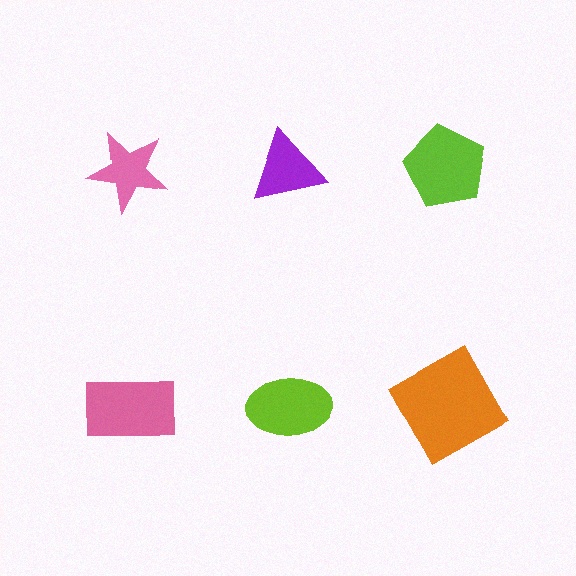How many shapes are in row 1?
3 shapes.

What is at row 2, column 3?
An orange square.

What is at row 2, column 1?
A pink rectangle.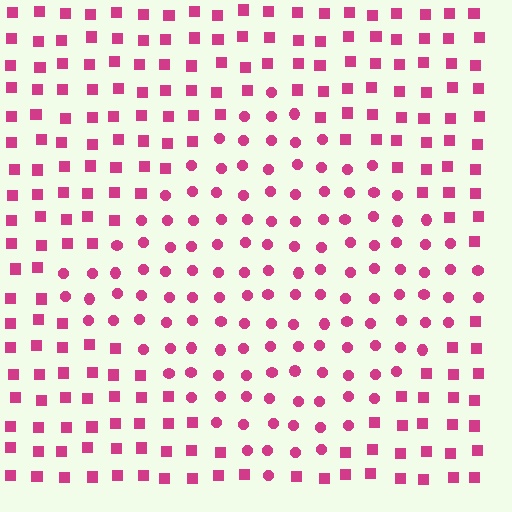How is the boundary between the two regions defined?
The boundary is defined by a change in element shape: circles inside vs. squares outside. All elements share the same color and spacing.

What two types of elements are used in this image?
The image uses circles inside the diamond region and squares outside it.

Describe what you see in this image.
The image is filled with small magenta elements arranged in a uniform grid. A diamond-shaped region contains circles, while the surrounding area contains squares. The boundary is defined purely by the change in element shape.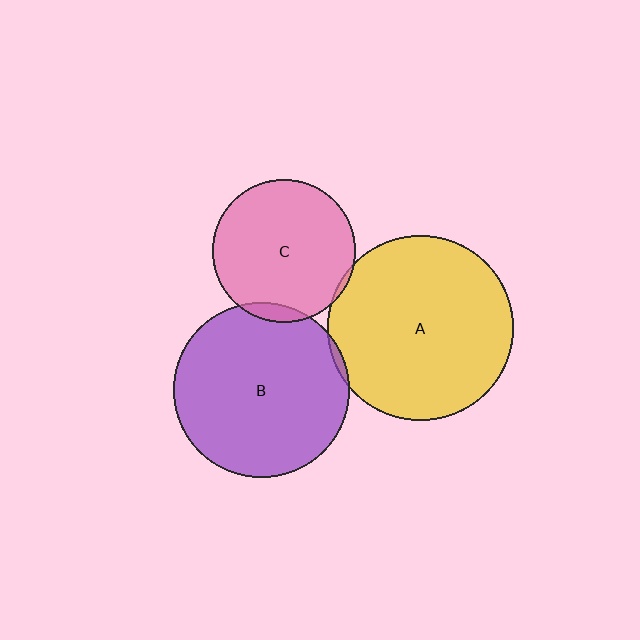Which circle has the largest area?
Circle A (yellow).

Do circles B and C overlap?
Yes.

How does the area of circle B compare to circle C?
Approximately 1.5 times.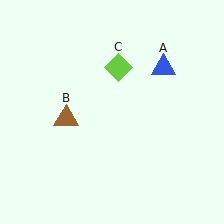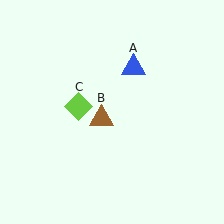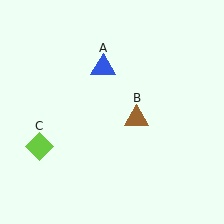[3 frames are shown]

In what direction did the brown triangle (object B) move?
The brown triangle (object B) moved right.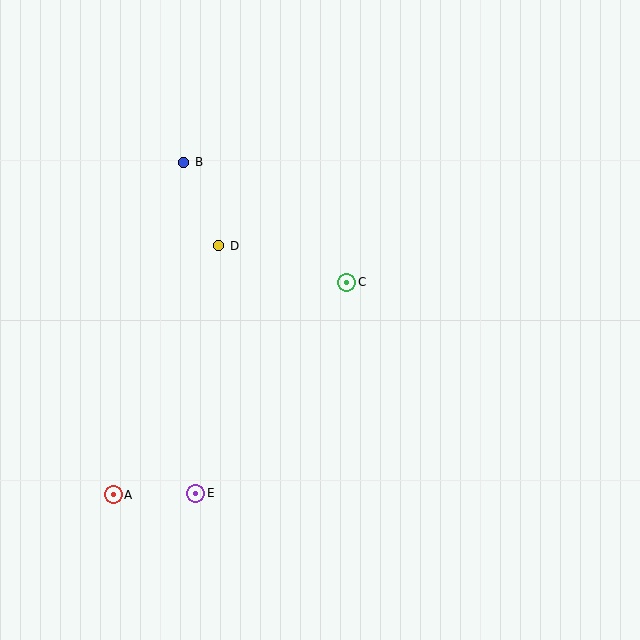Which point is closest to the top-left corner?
Point B is closest to the top-left corner.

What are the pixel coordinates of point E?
Point E is at (196, 493).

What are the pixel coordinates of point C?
Point C is at (347, 282).